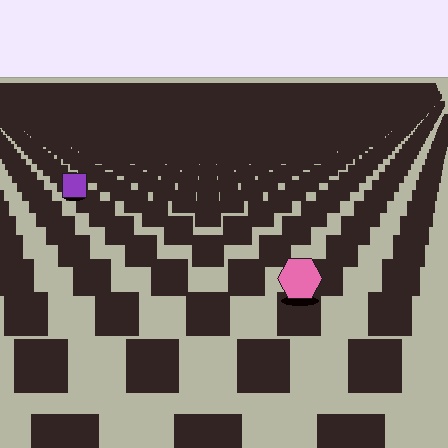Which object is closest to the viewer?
The pink hexagon is closest. The texture marks near it are larger and more spread out.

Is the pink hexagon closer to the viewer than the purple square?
Yes. The pink hexagon is closer — you can tell from the texture gradient: the ground texture is coarser near it.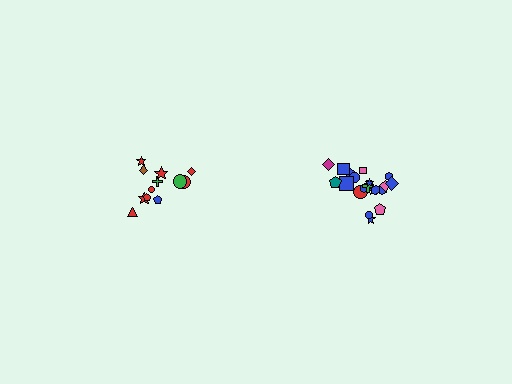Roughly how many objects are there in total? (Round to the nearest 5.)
Roughly 35 objects in total.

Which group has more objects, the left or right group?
The right group.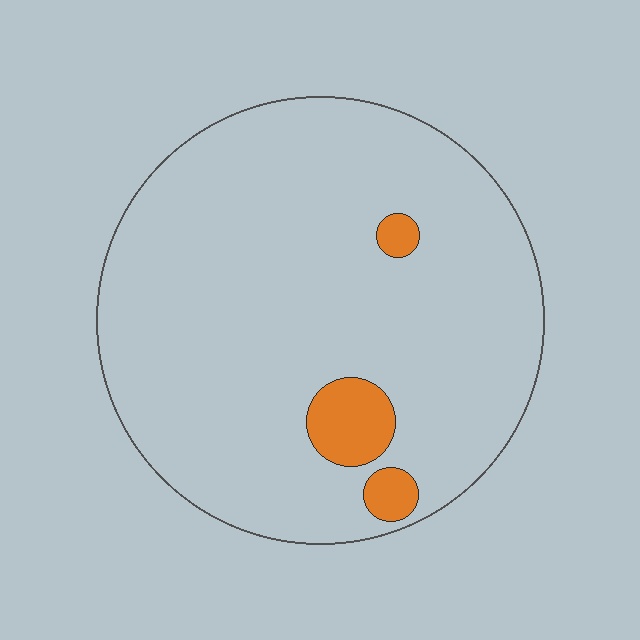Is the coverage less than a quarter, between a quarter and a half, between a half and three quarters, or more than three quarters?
Less than a quarter.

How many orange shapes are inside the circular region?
3.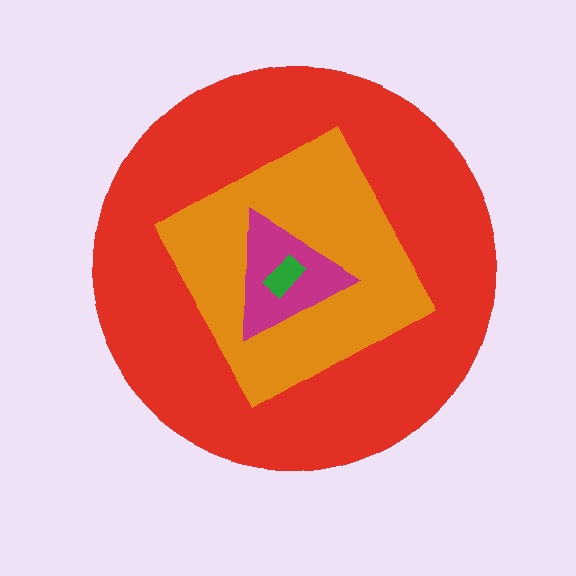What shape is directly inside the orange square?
The magenta triangle.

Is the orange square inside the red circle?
Yes.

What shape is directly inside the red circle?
The orange square.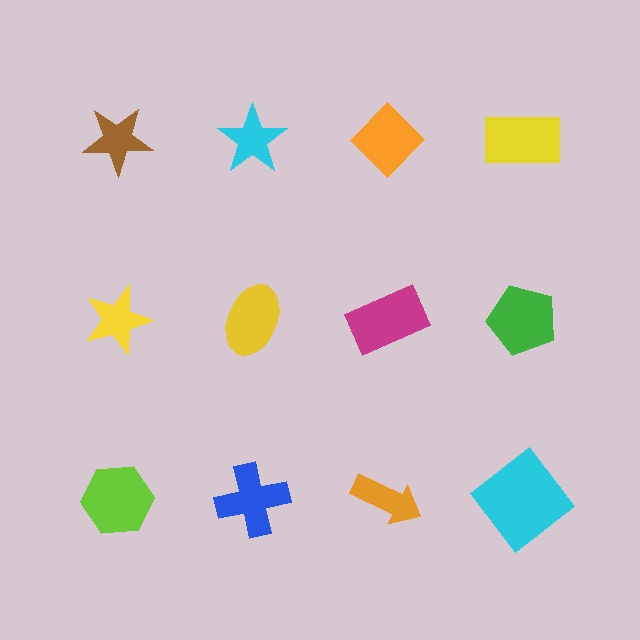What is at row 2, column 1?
A yellow star.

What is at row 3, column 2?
A blue cross.